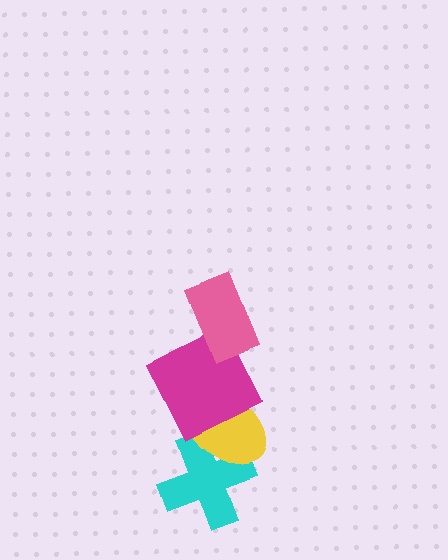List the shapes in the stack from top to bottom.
From top to bottom: the pink rectangle, the magenta square, the yellow ellipse, the cyan cross.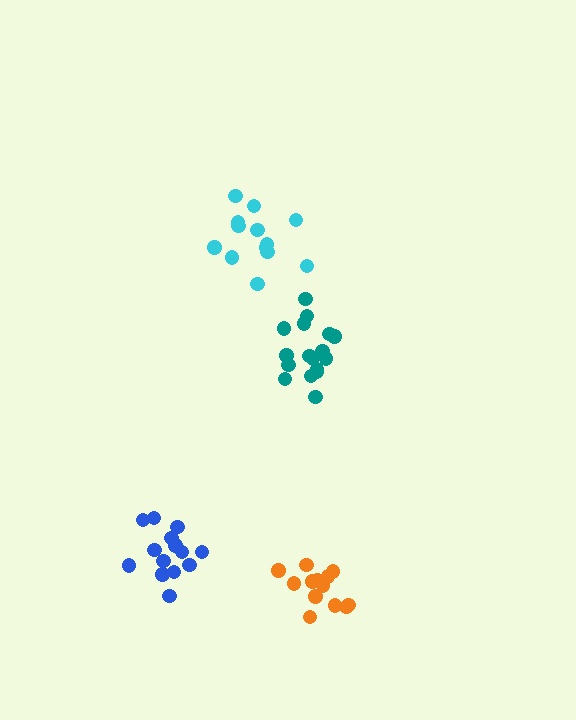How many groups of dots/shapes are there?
There are 4 groups.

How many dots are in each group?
Group 1: 13 dots, Group 2: 14 dots, Group 3: 13 dots, Group 4: 17 dots (57 total).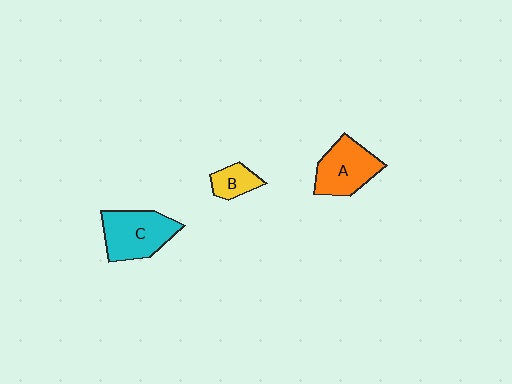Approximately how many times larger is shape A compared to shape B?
Approximately 2.2 times.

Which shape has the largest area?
Shape C (cyan).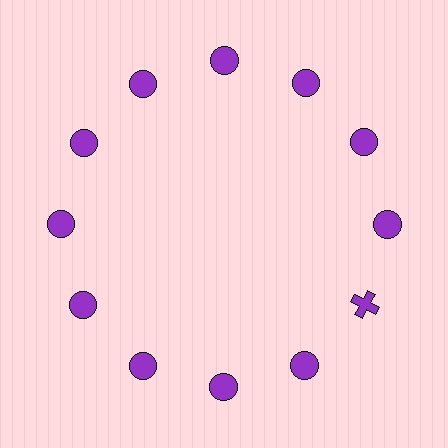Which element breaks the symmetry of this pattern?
The purple cross at roughly the 4 o'clock position breaks the symmetry. All other shapes are purple circles.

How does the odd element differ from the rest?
It has a different shape: cross instead of circle.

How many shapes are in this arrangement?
There are 12 shapes arranged in a ring pattern.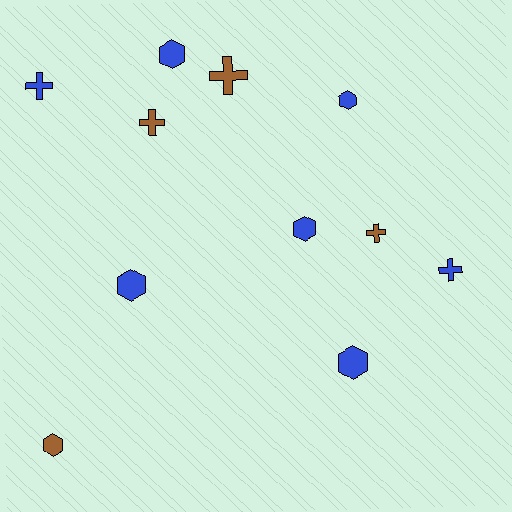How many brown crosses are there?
There are 3 brown crosses.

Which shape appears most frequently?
Hexagon, with 6 objects.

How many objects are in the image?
There are 11 objects.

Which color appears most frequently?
Blue, with 7 objects.